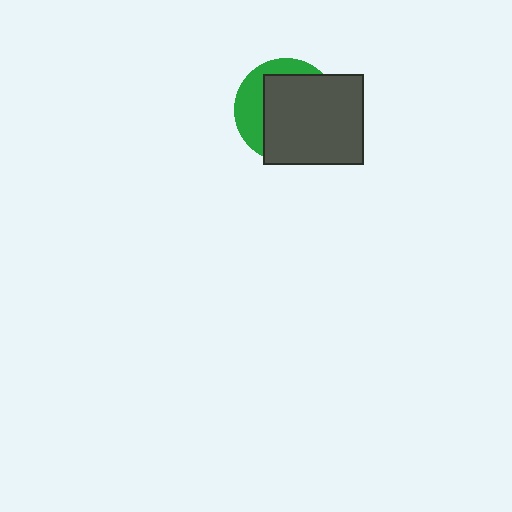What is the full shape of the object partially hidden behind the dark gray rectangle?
The partially hidden object is a green circle.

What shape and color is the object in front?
The object in front is a dark gray rectangle.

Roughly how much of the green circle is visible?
A small part of it is visible (roughly 32%).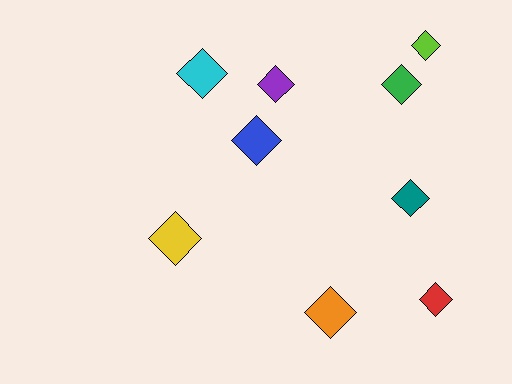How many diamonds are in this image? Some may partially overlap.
There are 9 diamonds.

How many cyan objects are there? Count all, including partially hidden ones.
There is 1 cyan object.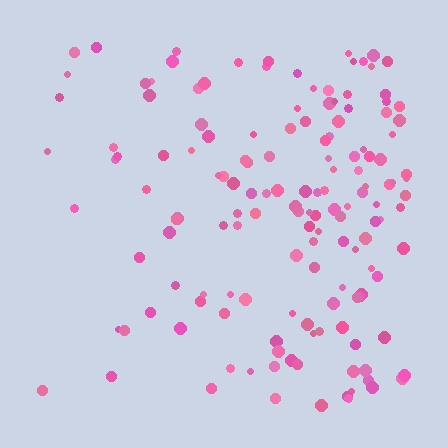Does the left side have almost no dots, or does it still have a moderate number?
Still a moderate number, just noticeably fewer than the right.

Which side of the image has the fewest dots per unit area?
The left.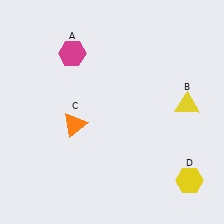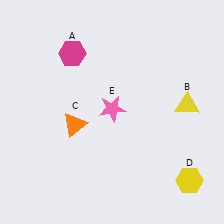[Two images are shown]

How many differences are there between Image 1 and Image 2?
There is 1 difference between the two images.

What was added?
A pink star (E) was added in Image 2.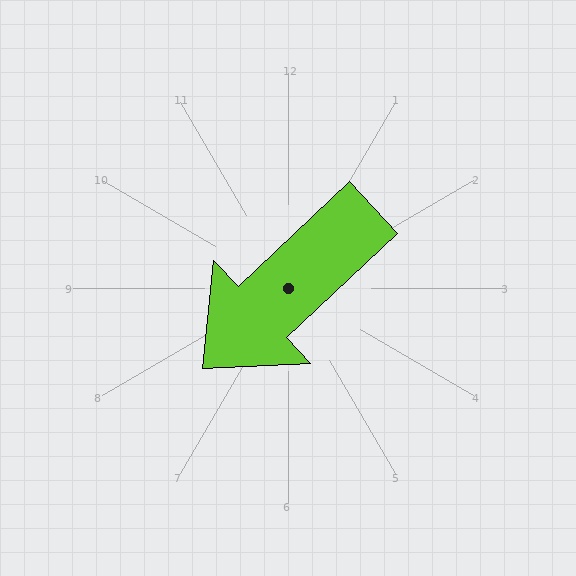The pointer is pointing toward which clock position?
Roughly 8 o'clock.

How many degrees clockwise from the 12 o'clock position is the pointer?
Approximately 227 degrees.